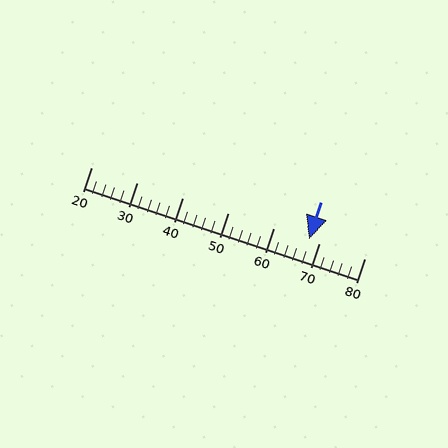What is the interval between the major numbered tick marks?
The major tick marks are spaced 10 units apart.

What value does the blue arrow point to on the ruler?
The blue arrow points to approximately 68.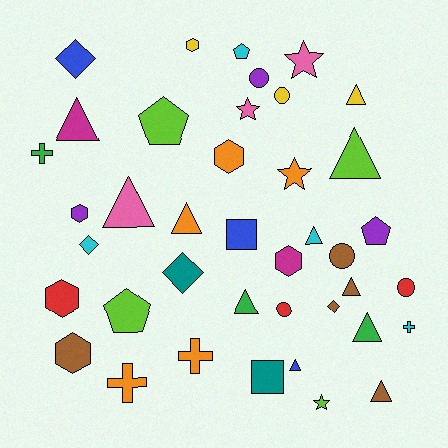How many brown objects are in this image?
There are 5 brown objects.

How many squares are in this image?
There are 2 squares.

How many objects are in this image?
There are 40 objects.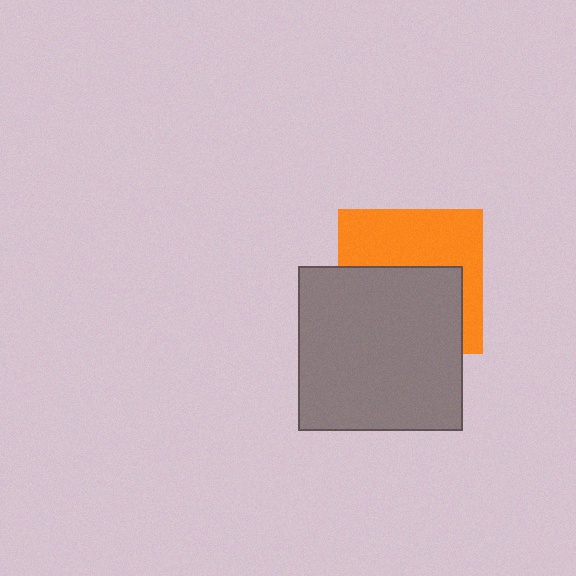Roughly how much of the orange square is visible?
About half of it is visible (roughly 47%).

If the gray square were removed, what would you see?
You would see the complete orange square.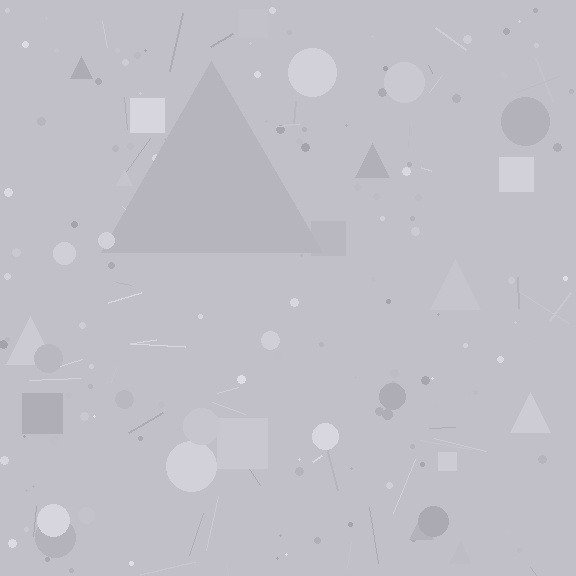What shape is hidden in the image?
A triangle is hidden in the image.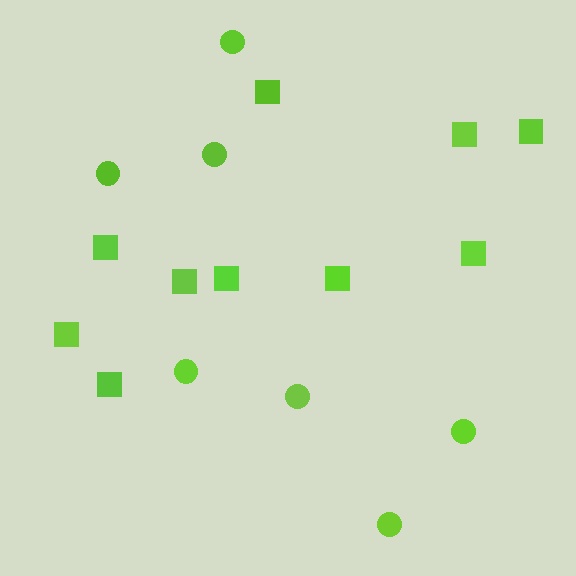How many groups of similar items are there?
There are 2 groups: one group of squares (10) and one group of circles (7).